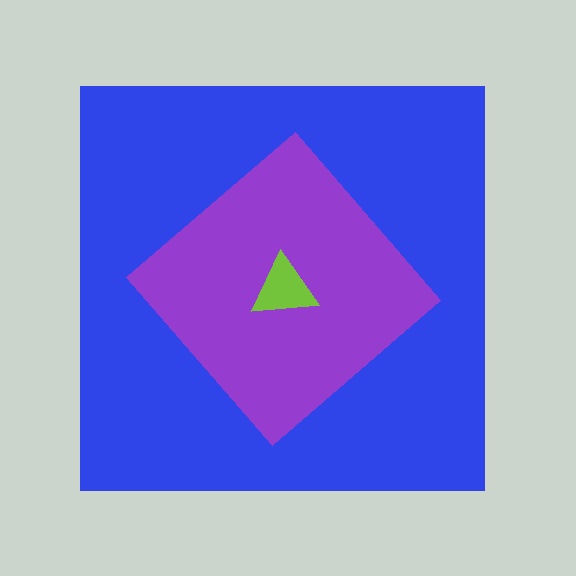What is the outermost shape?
The blue square.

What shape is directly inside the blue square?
The purple diamond.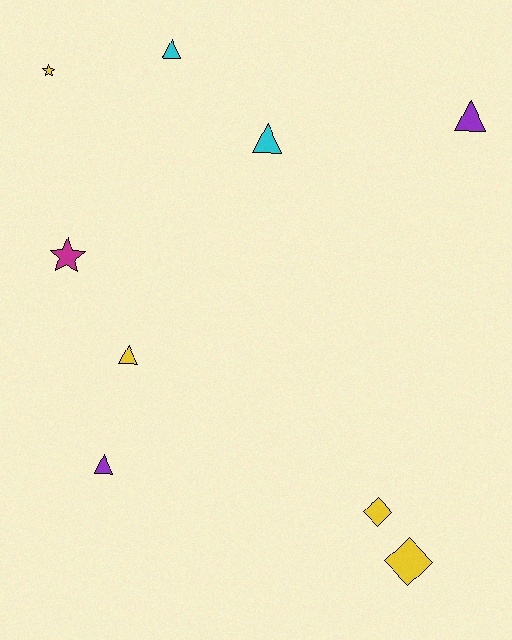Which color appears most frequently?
Yellow, with 4 objects.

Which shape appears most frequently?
Triangle, with 5 objects.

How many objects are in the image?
There are 9 objects.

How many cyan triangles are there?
There are 2 cyan triangles.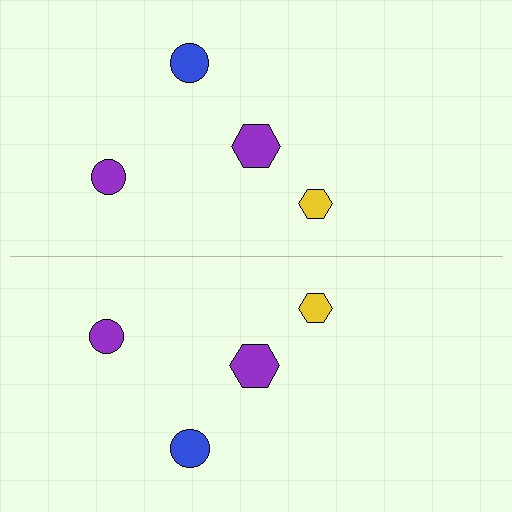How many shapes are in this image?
There are 8 shapes in this image.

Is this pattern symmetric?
Yes, this pattern has bilateral (reflection) symmetry.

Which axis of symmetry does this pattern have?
The pattern has a horizontal axis of symmetry running through the center of the image.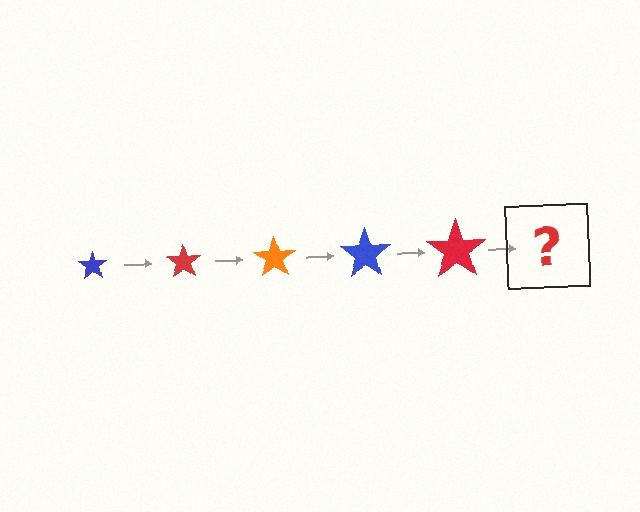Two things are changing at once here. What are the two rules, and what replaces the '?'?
The two rules are that the star grows larger each step and the color cycles through blue, red, and orange. The '?' should be an orange star, larger than the previous one.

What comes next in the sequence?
The next element should be an orange star, larger than the previous one.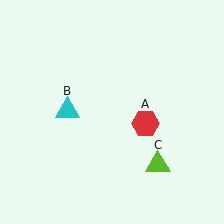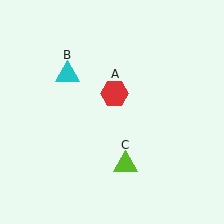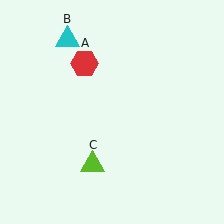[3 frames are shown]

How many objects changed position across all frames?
3 objects changed position: red hexagon (object A), cyan triangle (object B), lime triangle (object C).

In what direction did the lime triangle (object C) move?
The lime triangle (object C) moved left.